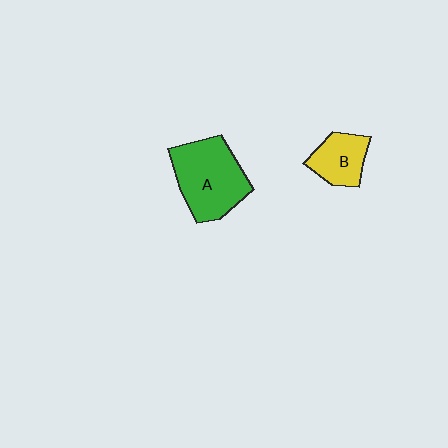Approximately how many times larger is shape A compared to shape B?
Approximately 1.9 times.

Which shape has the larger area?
Shape A (green).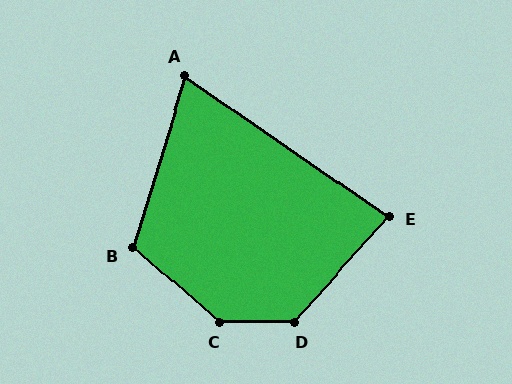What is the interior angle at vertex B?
Approximately 114 degrees (obtuse).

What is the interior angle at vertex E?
Approximately 83 degrees (acute).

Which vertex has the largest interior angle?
C, at approximately 139 degrees.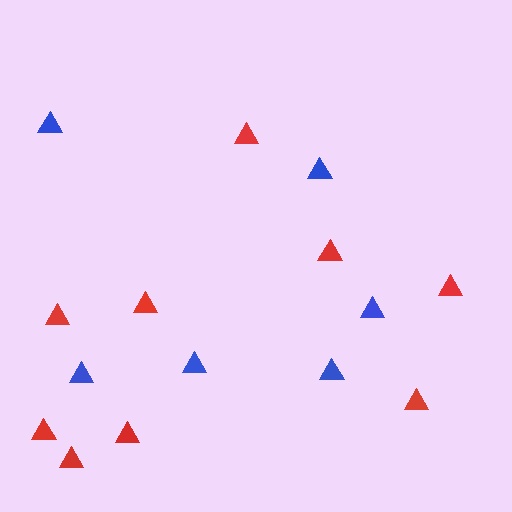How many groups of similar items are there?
There are 2 groups: one group of blue triangles (6) and one group of red triangles (9).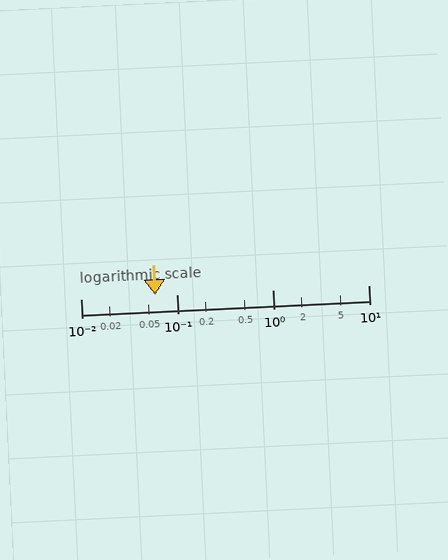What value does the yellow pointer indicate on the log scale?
The pointer indicates approximately 0.06.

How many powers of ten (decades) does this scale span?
The scale spans 3 decades, from 0.01 to 10.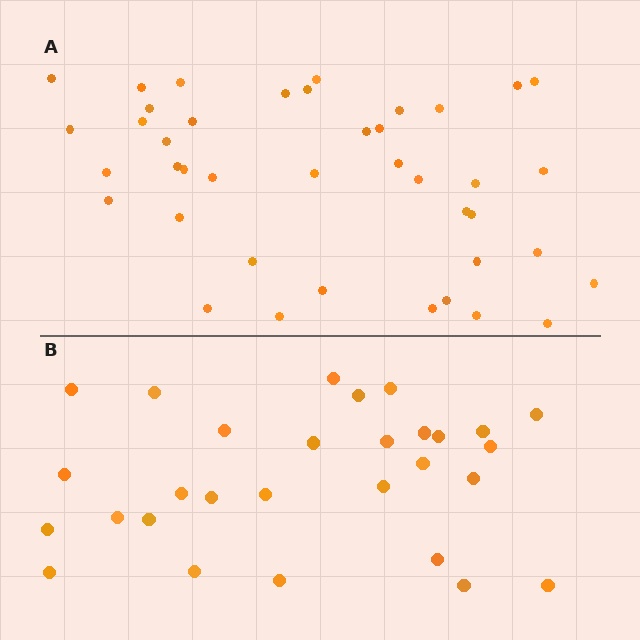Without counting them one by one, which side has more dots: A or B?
Region A (the top region) has more dots.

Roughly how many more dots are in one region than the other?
Region A has roughly 12 or so more dots than region B.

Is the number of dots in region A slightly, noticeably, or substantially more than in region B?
Region A has noticeably more, but not dramatically so. The ratio is roughly 1.4 to 1.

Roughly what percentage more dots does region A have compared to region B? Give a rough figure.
About 40% more.